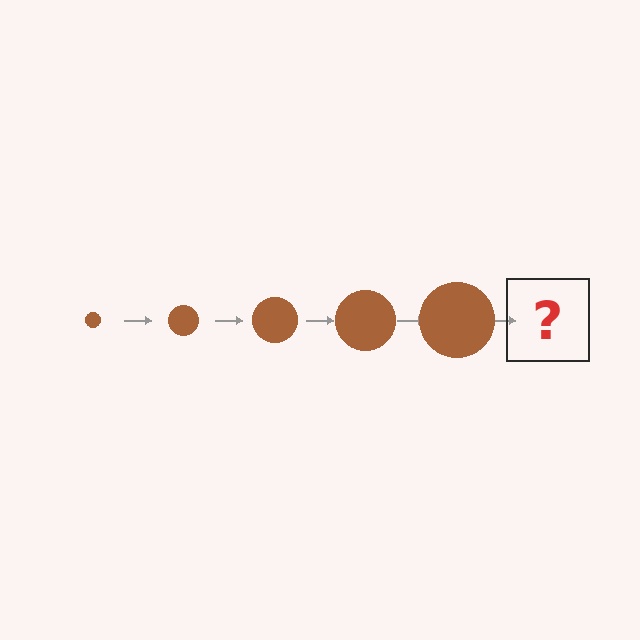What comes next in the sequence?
The next element should be a brown circle, larger than the previous one.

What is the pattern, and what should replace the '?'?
The pattern is that the circle gets progressively larger each step. The '?' should be a brown circle, larger than the previous one.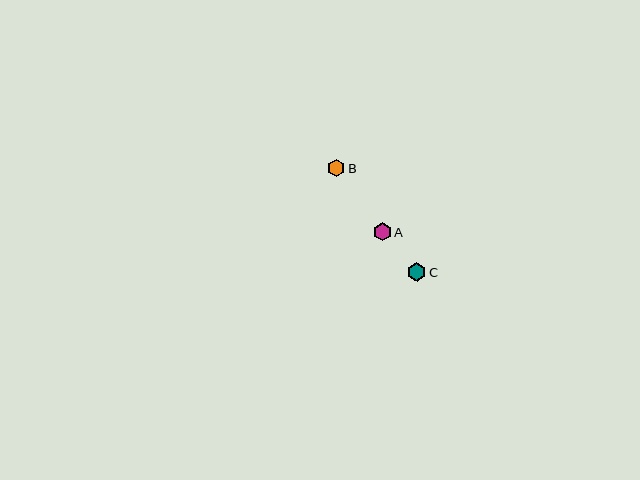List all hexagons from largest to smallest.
From largest to smallest: C, B, A.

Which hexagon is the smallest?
Hexagon A is the smallest with a size of approximately 18 pixels.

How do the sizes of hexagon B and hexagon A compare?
Hexagon B and hexagon A are approximately the same size.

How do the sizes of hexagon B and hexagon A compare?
Hexagon B and hexagon A are approximately the same size.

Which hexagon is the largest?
Hexagon C is the largest with a size of approximately 19 pixels.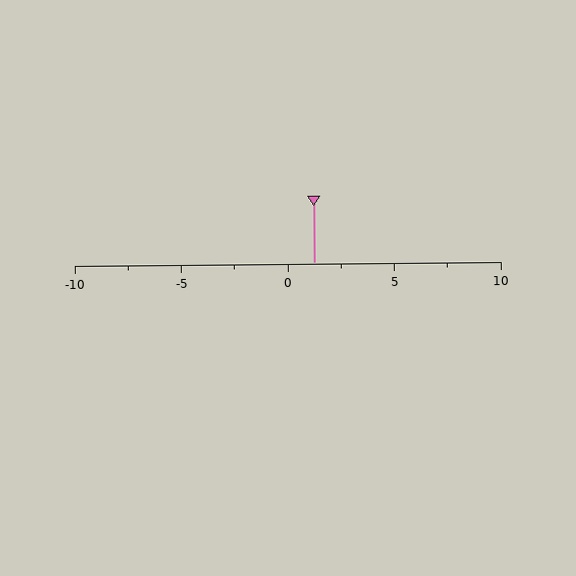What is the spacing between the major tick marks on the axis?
The major ticks are spaced 5 apart.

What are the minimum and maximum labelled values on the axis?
The axis runs from -10 to 10.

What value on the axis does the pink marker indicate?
The marker indicates approximately 1.2.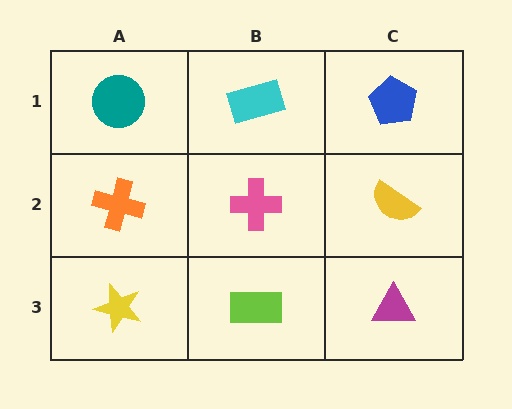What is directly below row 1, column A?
An orange cross.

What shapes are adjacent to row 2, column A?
A teal circle (row 1, column A), a yellow star (row 3, column A), a pink cross (row 2, column B).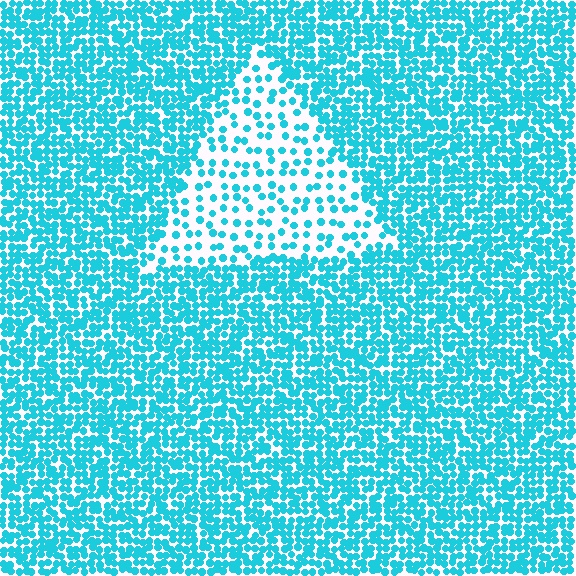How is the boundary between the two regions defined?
The boundary is defined by a change in element density (approximately 2.7x ratio). All elements are the same color, size, and shape.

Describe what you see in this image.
The image contains small cyan elements arranged at two different densities. A triangle-shaped region is visible where the elements are less densely packed than the surrounding area.